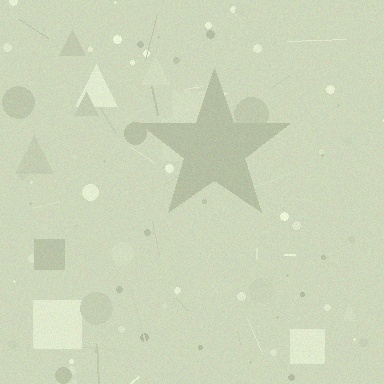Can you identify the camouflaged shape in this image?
The camouflaged shape is a star.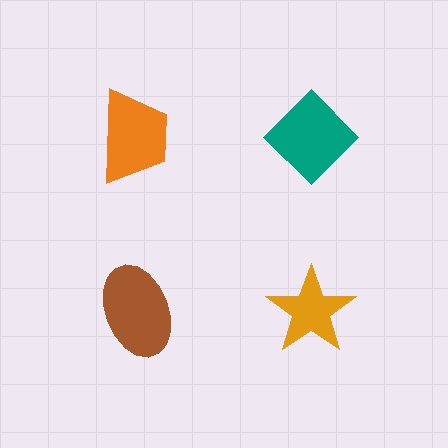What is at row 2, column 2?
An orange star.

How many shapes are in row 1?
2 shapes.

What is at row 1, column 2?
A teal diamond.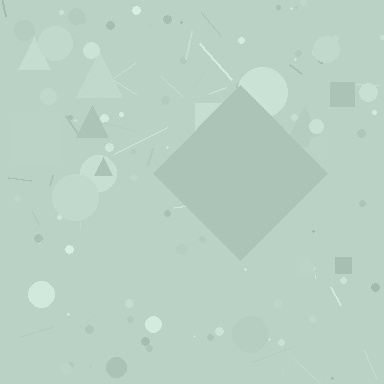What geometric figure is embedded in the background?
A diamond is embedded in the background.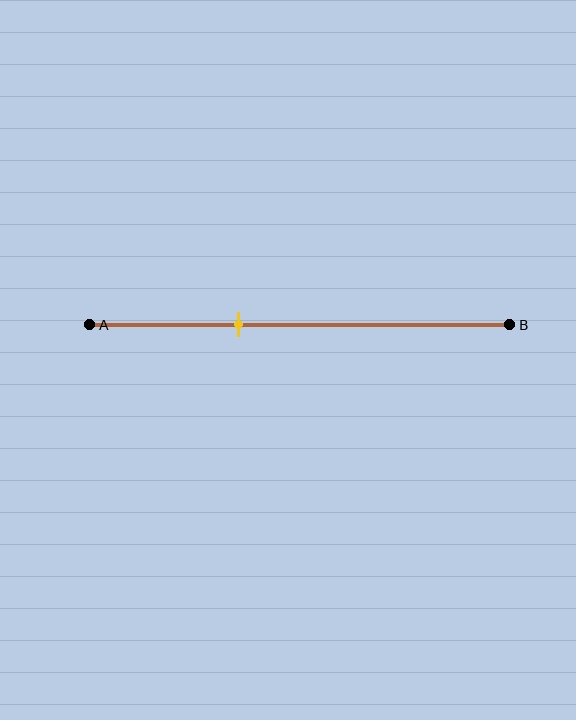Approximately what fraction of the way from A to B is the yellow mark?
The yellow mark is approximately 35% of the way from A to B.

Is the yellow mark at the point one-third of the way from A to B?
Yes, the mark is approximately at the one-third point.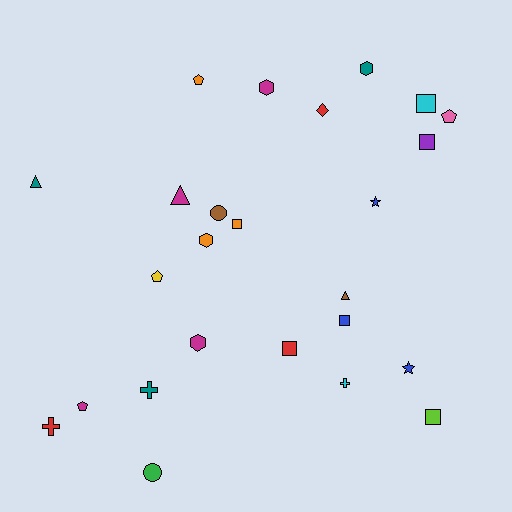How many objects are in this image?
There are 25 objects.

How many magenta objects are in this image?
There are 4 magenta objects.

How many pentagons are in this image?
There are 4 pentagons.